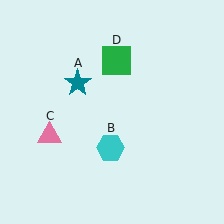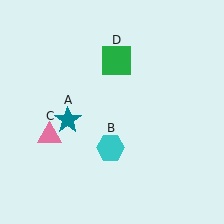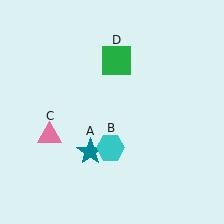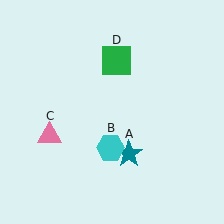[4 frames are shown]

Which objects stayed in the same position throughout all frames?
Cyan hexagon (object B) and pink triangle (object C) and green square (object D) remained stationary.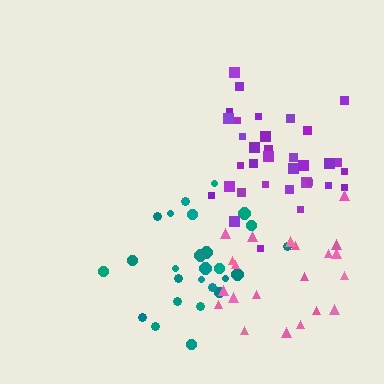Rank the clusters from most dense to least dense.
purple, teal, pink.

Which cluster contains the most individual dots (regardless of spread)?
Purple (34).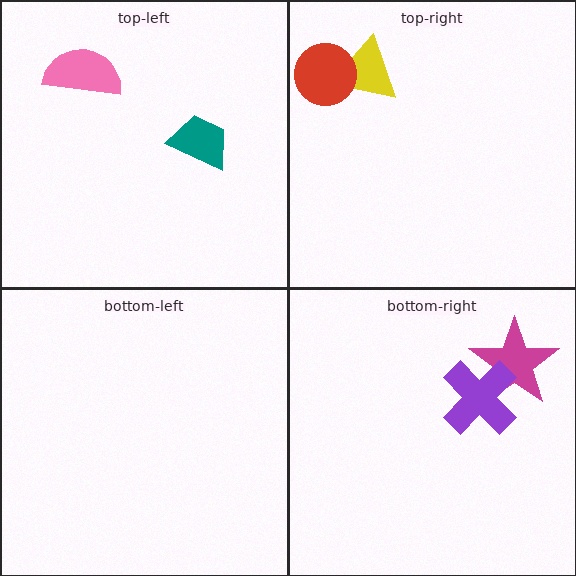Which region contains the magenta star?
The bottom-right region.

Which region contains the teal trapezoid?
The top-left region.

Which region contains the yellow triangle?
The top-right region.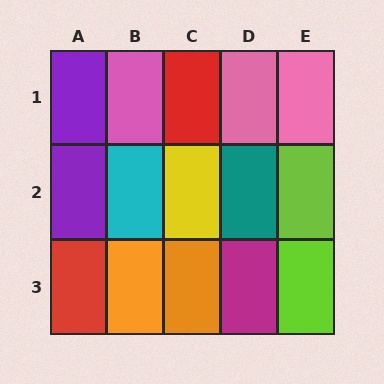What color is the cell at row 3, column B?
Orange.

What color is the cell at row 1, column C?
Red.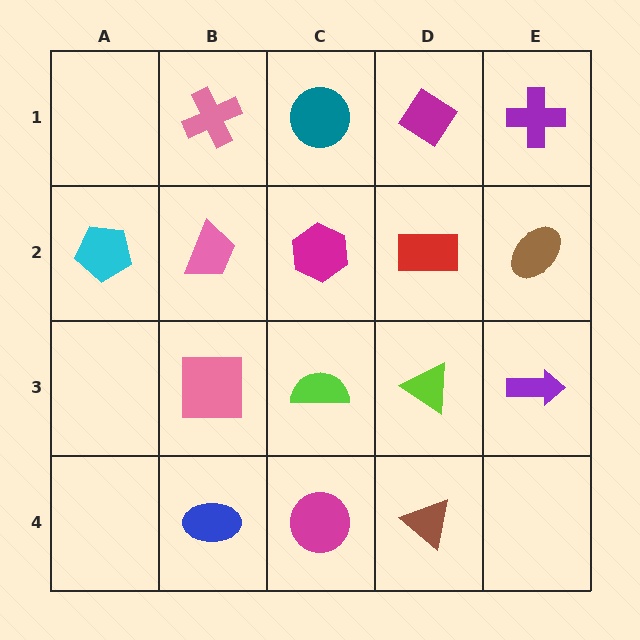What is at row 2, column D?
A red rectangle.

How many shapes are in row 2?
5 shapes.